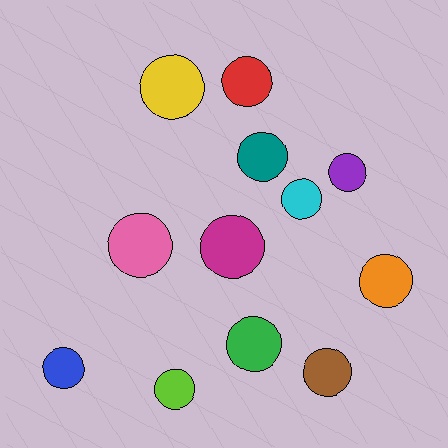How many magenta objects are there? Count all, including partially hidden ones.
There is 1 magenta object.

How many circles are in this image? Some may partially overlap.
There are 12 circles.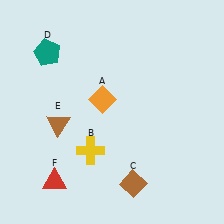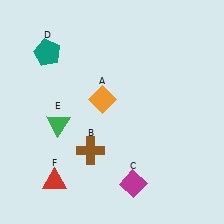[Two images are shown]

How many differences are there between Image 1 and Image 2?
There are 3 differences between the two images.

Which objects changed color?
B changed from yellow to brown. C changed from brown to magenta. E changed from brown to green.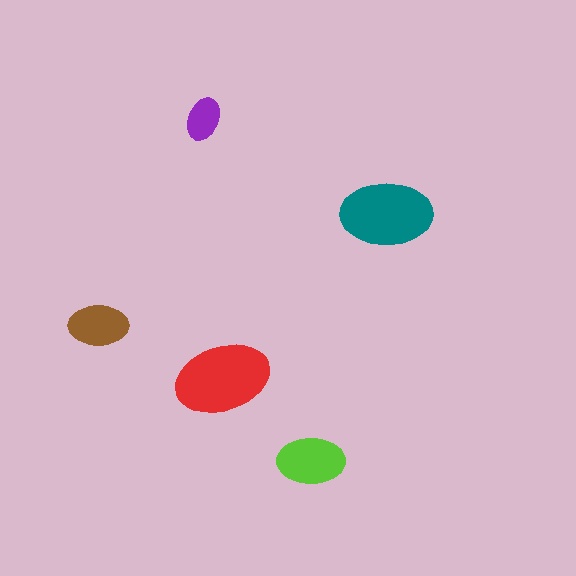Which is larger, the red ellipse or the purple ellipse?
The red one.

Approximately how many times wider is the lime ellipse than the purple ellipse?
About 1.5 times wider.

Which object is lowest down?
The lime ellipse is bottommost.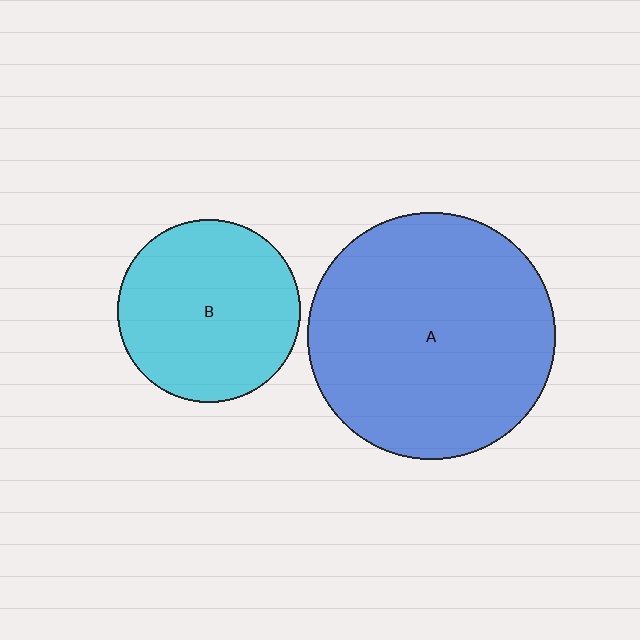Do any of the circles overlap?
No, none of the circles overlap.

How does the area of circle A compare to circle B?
Approximately 1.8 times.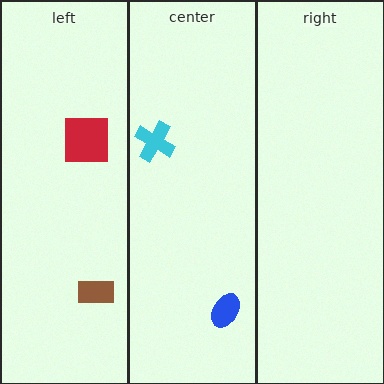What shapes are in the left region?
The red square, the brown rectangle.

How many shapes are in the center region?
2.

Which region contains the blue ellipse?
The center region.